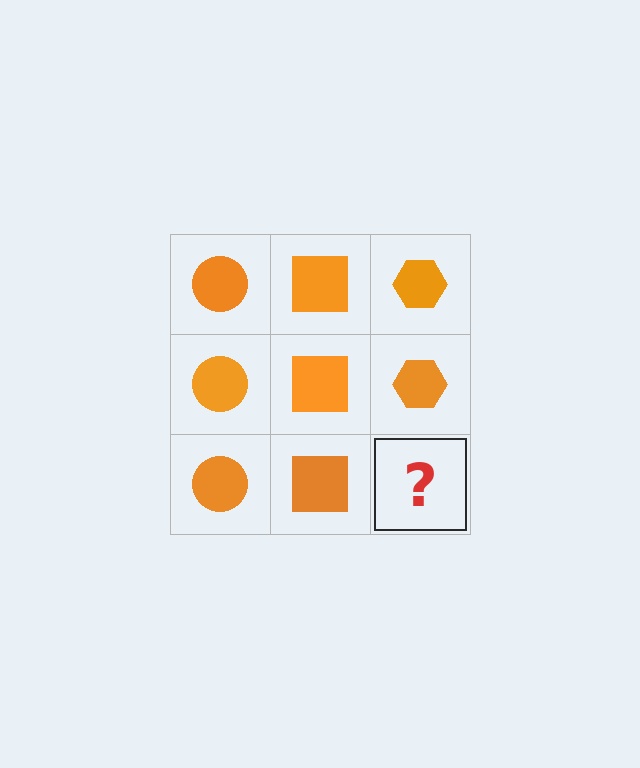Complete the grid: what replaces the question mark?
The question mark should be replaced with an orange hexagon.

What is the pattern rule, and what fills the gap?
The rule is that each column has a consistent shape. The gap should be filled with an orange hexagon.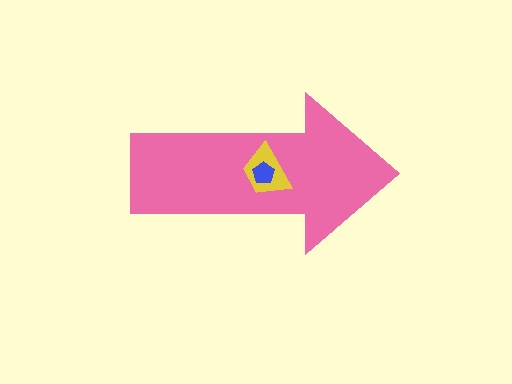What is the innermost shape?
The blue pentagon.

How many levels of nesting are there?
3.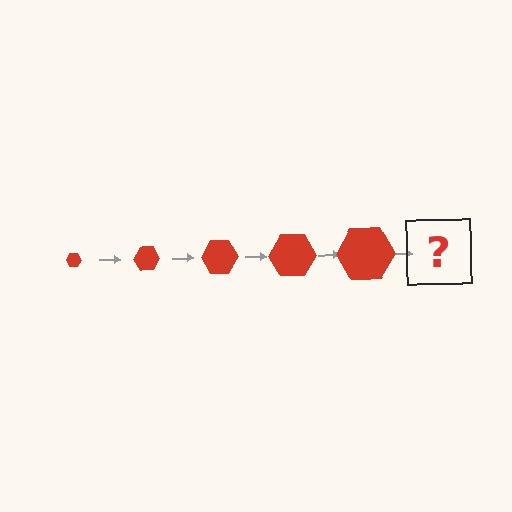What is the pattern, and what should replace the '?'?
The pattern is that the hexagon gets progressively larger each step. The '?' should be a red hexagon, larger than the previous one.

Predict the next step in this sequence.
The next step is a red hexagon, larger than the previous one.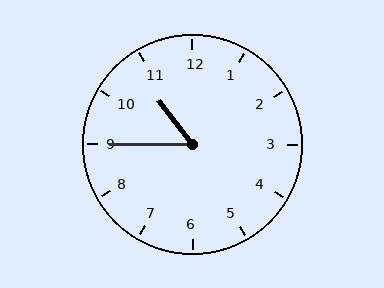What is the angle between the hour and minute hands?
Approximately 52 degrees.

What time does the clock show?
10:45.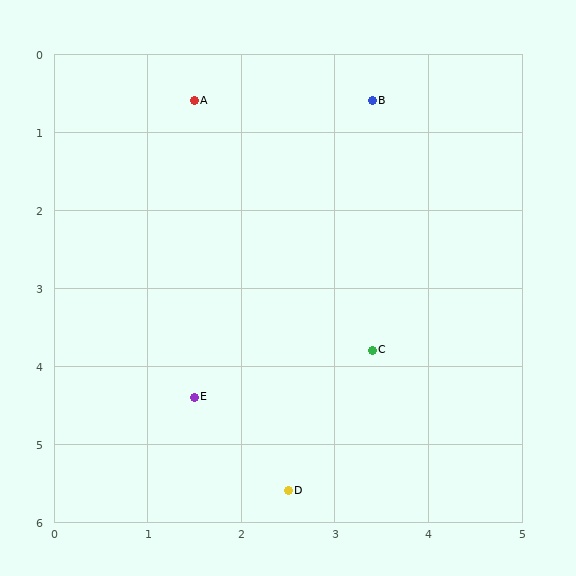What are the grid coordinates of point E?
Point E is at approximately (1.5, 4.4).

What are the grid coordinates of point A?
Point A is at approximately (1.5, 0.6).